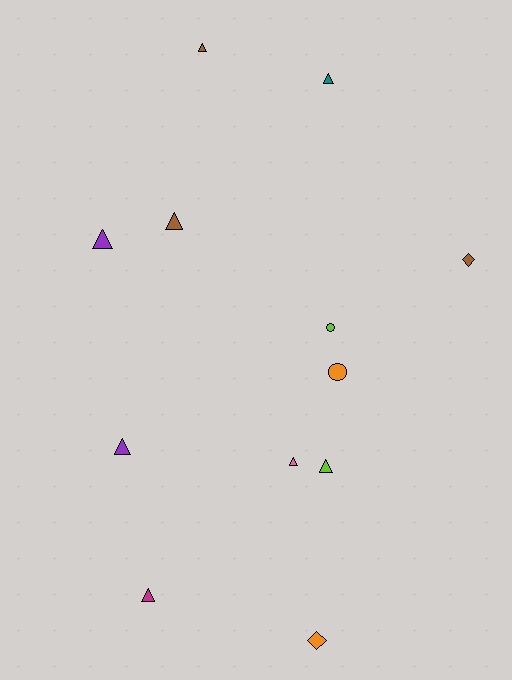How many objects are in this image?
There are 12 objects.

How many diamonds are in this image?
There are 2 diamonds.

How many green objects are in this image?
There are no green objects.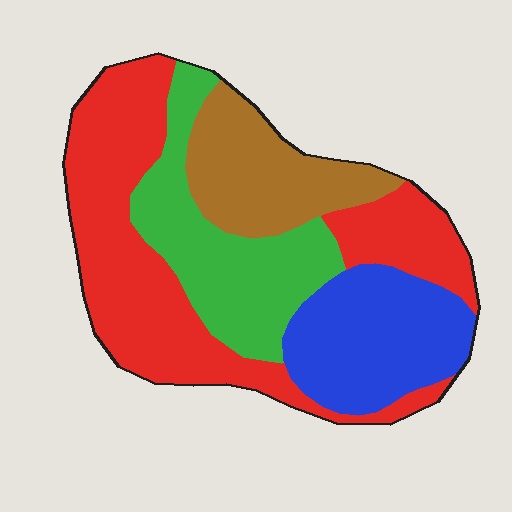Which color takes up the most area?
Red, at roughly 40%.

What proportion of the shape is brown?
Brown covers roughly 15% of the shape.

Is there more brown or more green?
Green.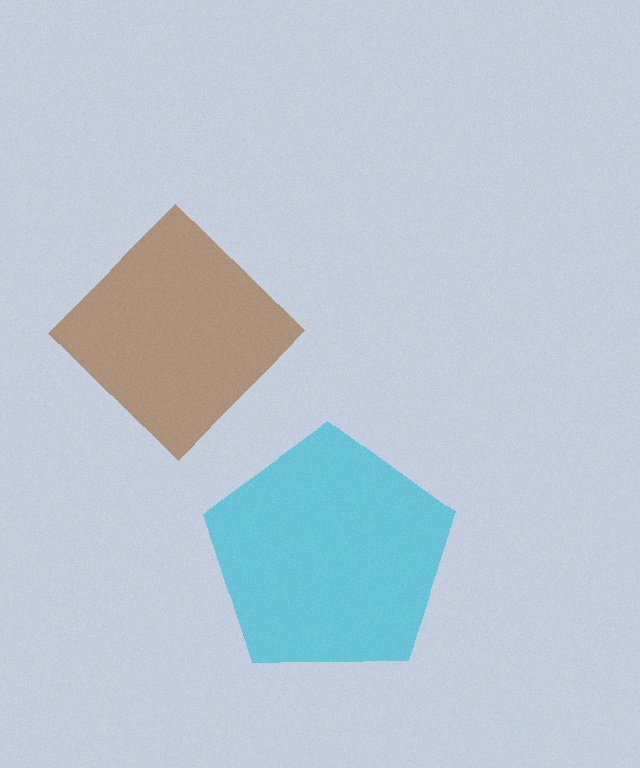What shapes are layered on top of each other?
The layered shapes are: a cyan pentagon, a brown diamond.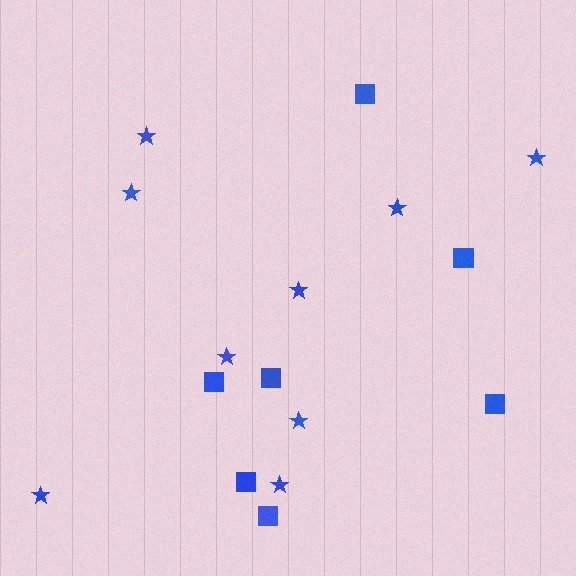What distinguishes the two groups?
There are 2 groups: one group of stars (9) and one group of squares (7).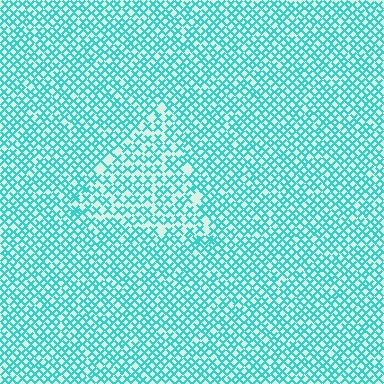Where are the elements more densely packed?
The elements are more densely packed outside the triangle boundary.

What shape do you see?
I see a triangle.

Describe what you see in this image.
The image contains small cyan elements arranged at two different densities. A triangle-shaped region is visible where the elements are less densely packed than the surrounding area.